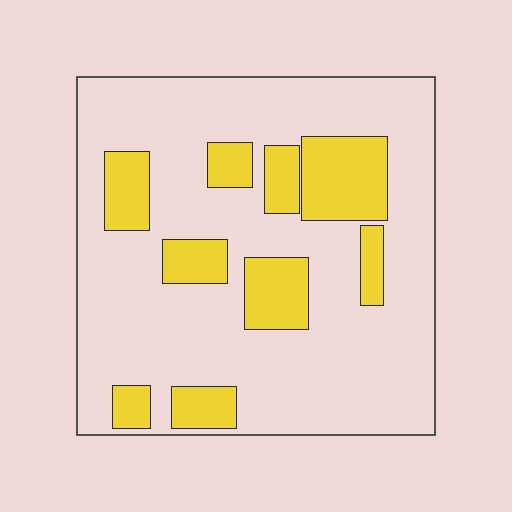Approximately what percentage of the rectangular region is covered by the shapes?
Approximately 25%.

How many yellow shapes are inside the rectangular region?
9.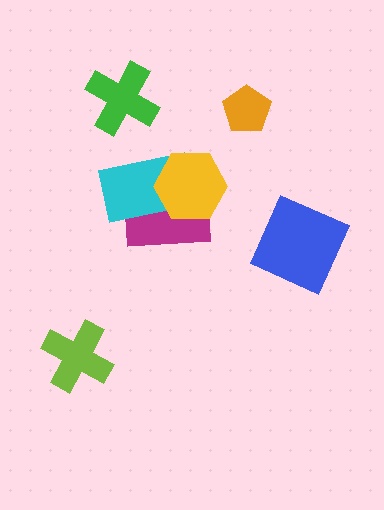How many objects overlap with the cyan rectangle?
2 objects overlap with the cyan rectangle.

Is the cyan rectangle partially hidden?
Yes, it is partially covered by another shape.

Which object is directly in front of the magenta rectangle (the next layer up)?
The cyan rectangle is directly in front of the magenta rectangle.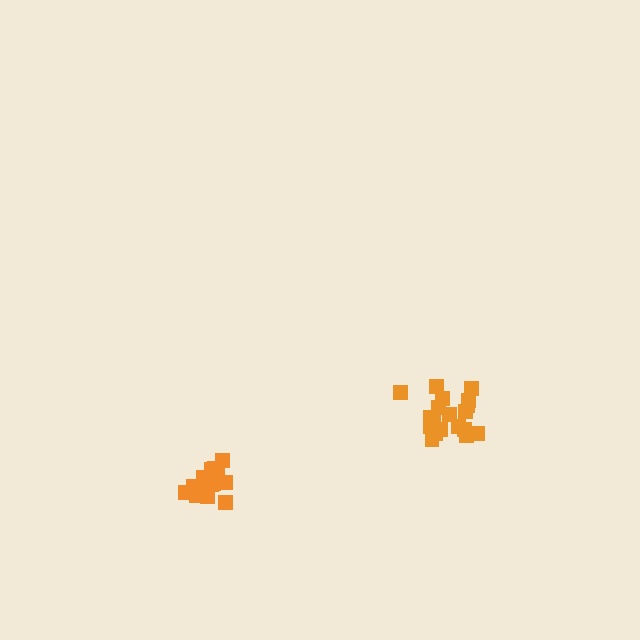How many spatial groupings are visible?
There are 2 spatial groupings.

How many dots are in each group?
Group 1: 14 dots, Group 2: 19 dots (33 total).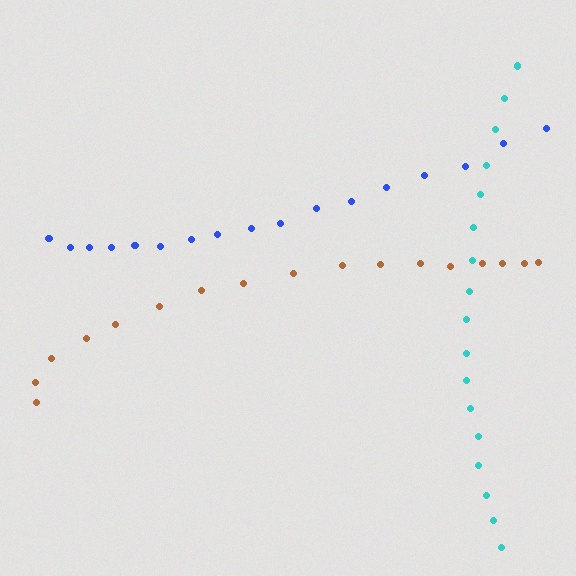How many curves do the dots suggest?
There are 3 distinct paths.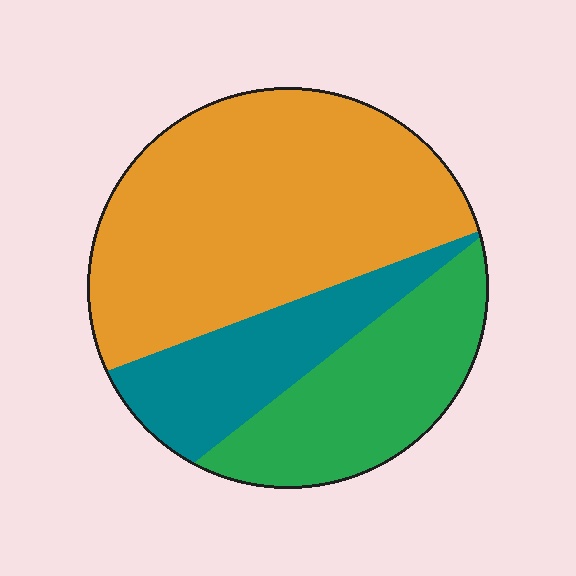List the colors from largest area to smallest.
From largest to smallest: orange, green, teal.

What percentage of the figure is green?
Green takes up about one quarter (1/4) of the figure.